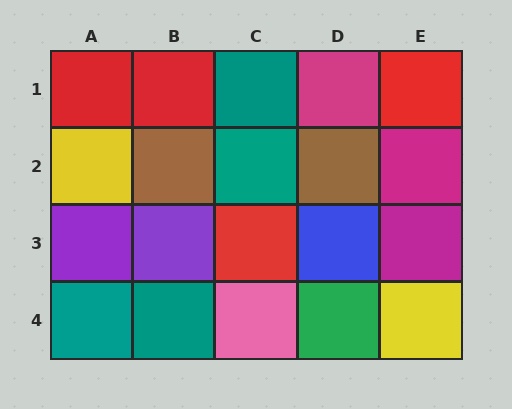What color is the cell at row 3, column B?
Purple.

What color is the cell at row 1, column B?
Red.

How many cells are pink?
1 cell is pink.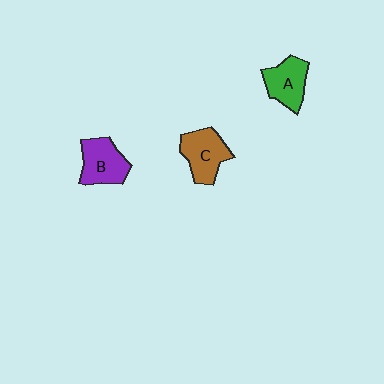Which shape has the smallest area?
Shape A (green).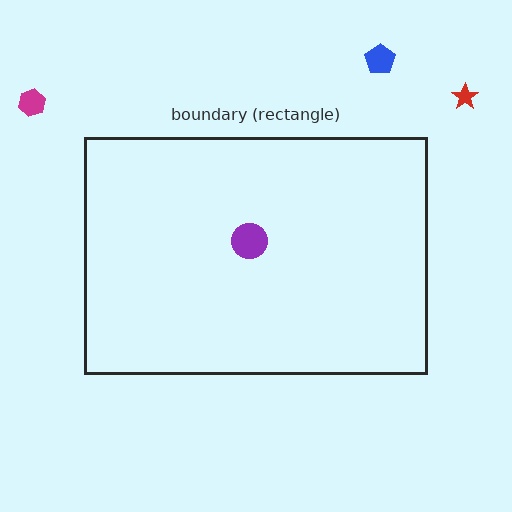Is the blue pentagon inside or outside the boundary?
Outside.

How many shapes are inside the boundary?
1 inside, 3 outside.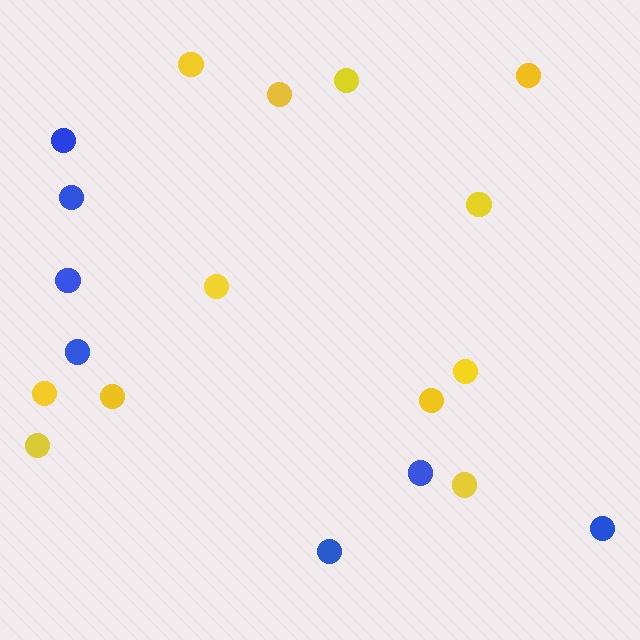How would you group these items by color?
There are 2 groups: one group of yellow circles (12) and one group of blue circles (7).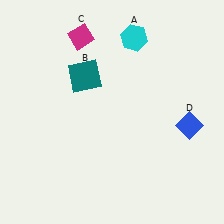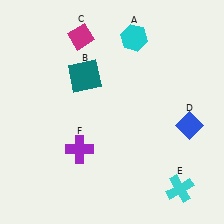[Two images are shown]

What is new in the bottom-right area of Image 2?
A cyan cross (E) was added in the bottom-right area of Image 2.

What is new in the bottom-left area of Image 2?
A purple cross (F) was added in the bottom-left area of Image 2.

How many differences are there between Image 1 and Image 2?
There are 2 differences between the two images.